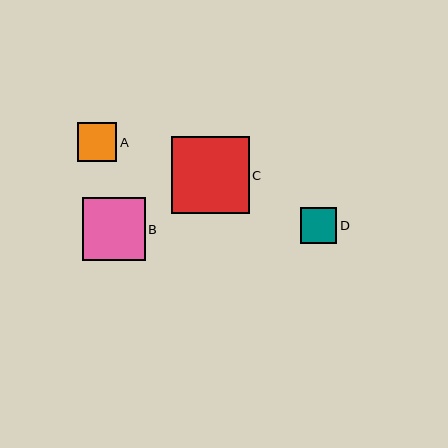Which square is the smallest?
Square D is the smallest with a size of approximately 36 pixels.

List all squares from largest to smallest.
From largest to smallest: C, B, A, D.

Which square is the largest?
Square C is the largest with a size of approximately 77 pixels.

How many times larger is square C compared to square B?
Square C is approximately 1.2 times the size of square B.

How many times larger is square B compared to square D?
Square B is approximately 1.7 times the size of square D.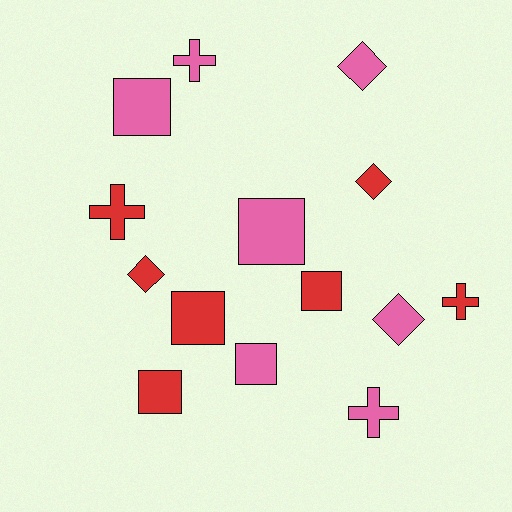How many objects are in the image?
There are 14 objects.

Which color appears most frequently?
Red, with 7 objects.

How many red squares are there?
There are 3 red squares.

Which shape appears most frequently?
Square, with 6 objects.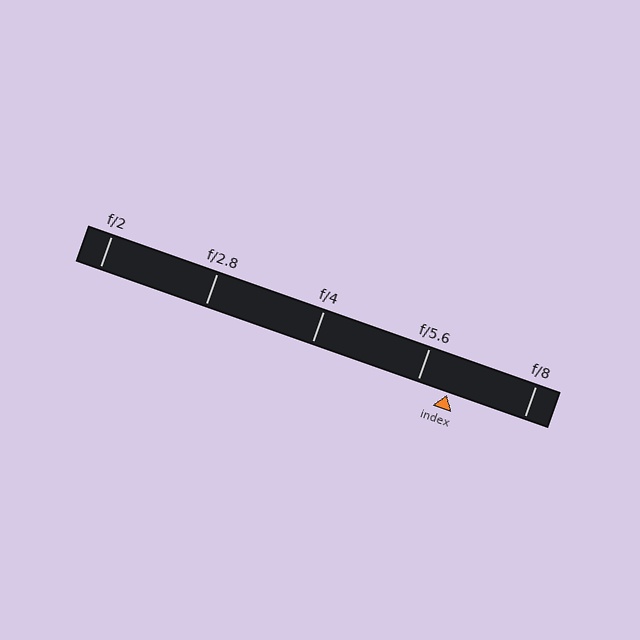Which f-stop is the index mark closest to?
The index mark is closest to f/5.6.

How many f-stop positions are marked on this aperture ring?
There are 5 f-stop positions marked.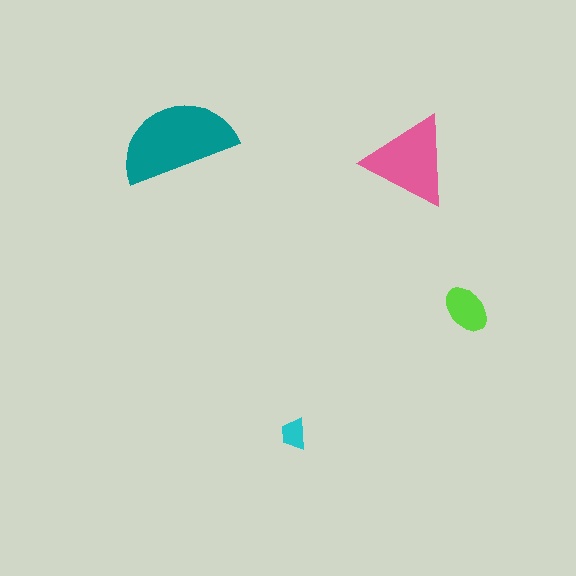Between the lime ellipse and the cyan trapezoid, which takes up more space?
The lime ellipse.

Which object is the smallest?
The cyan trapezoid.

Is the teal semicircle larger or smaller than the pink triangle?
Larger.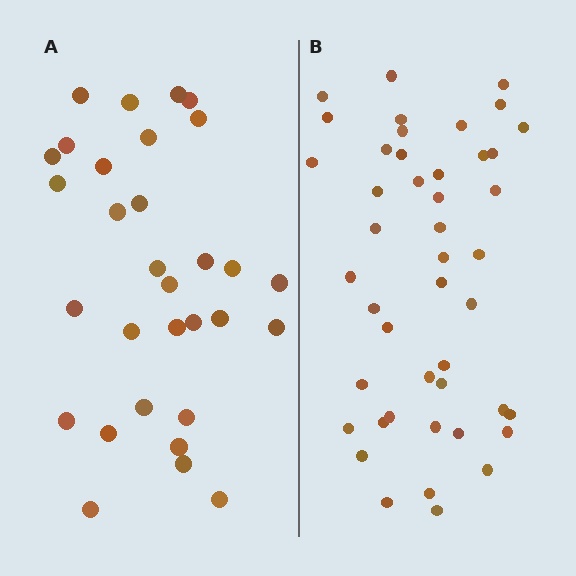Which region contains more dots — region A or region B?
Region B (the right region) has more dots.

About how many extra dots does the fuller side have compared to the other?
Region B has approximately 15 more dots than region A.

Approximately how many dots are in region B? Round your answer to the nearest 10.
About 40 dots. (The exact count is 45, which rounds to 40.)